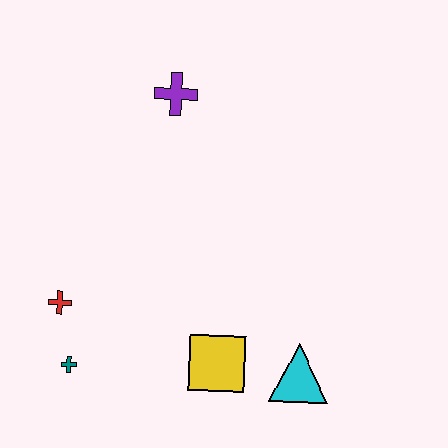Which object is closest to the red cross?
The teal cross is closest to the red cross.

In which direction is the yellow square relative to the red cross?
The yellow square is to the right of the red cross.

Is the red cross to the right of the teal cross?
No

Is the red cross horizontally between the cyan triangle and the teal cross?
No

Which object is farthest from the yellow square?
The purple cross is farthest from the yellow square.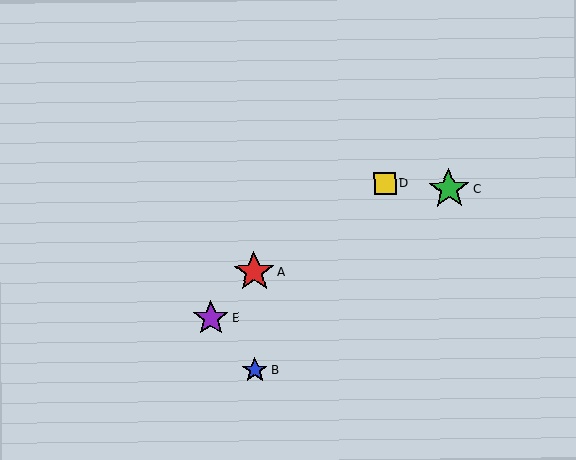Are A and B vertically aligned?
Yes, both are at x≈254.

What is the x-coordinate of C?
Object C is at x≈449.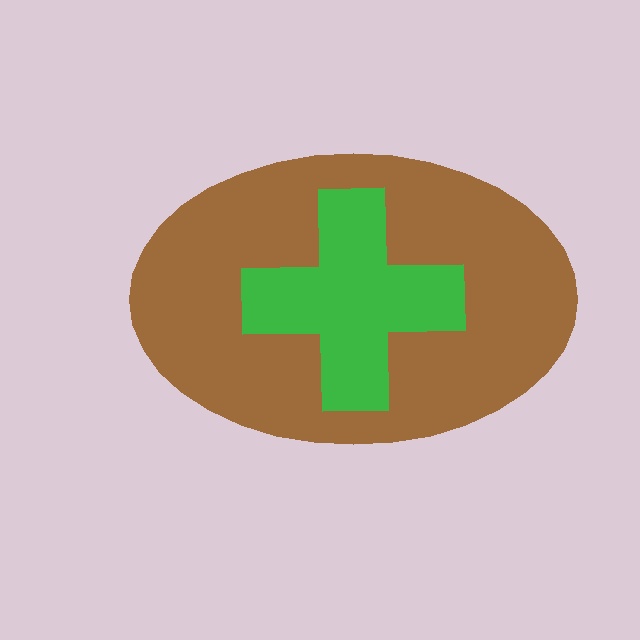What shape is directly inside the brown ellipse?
The green cross.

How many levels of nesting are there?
2.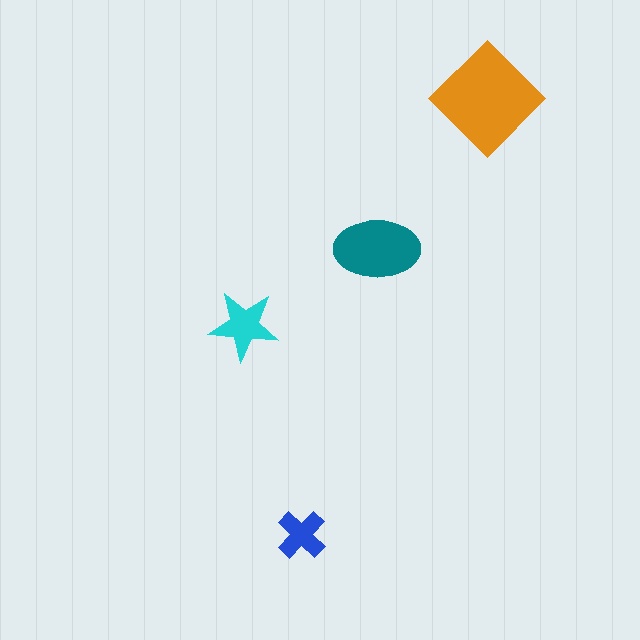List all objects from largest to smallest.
The orange diamond, the teal ellipse, the cyan star, the blue cross.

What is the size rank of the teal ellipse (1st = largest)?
2nd.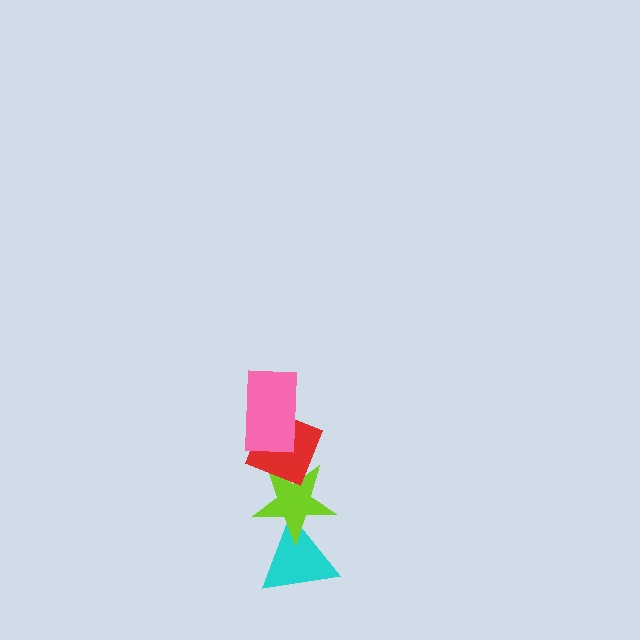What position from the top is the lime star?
The lime star is 3rd from the top.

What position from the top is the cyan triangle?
The cyan triangle is 4th from the top.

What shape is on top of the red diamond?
The pink rectangle is on top of the red diamond.